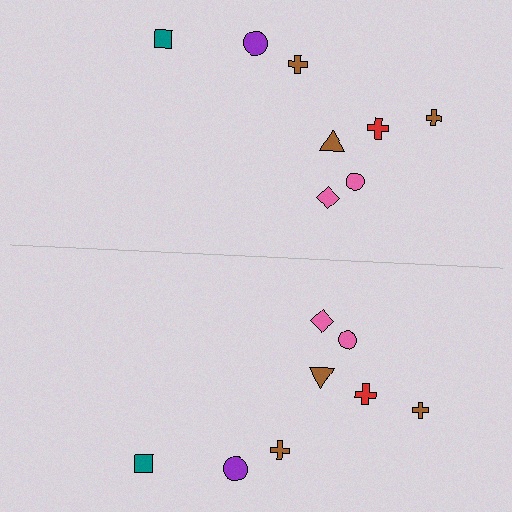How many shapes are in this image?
There are 16 shapes in this image.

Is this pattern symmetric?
Yes, this pattern has bilateral (reflection) symmetry.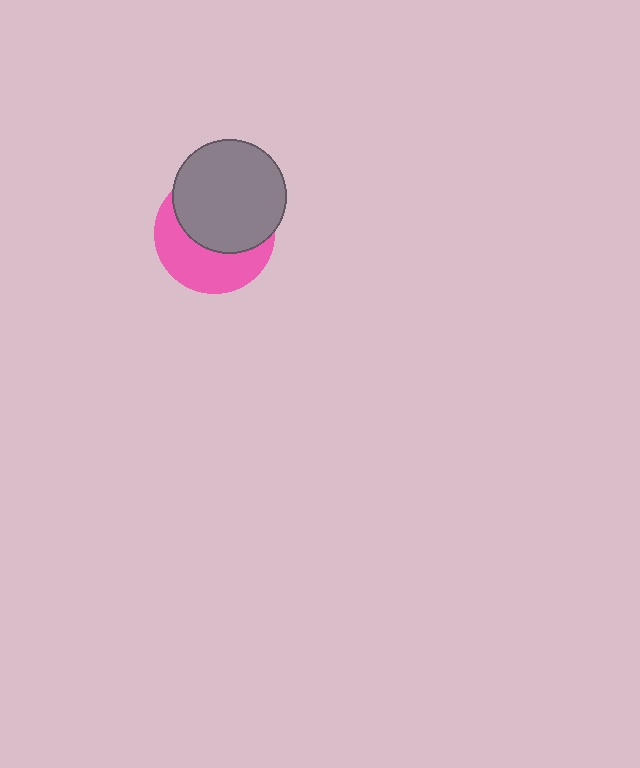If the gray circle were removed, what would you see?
You would see the complete pink circle.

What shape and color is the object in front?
The object in front is a gray circle.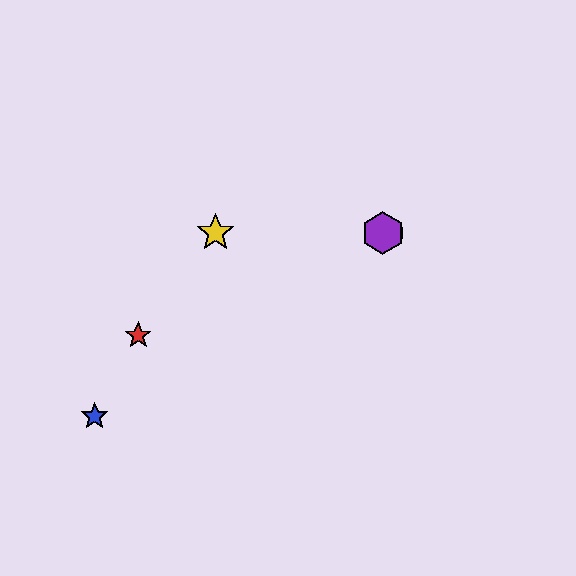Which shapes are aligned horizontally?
The green hexagon, the yellow star, the purple hexagon are aligned horizontally.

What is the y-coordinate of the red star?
The red star is at y≈335.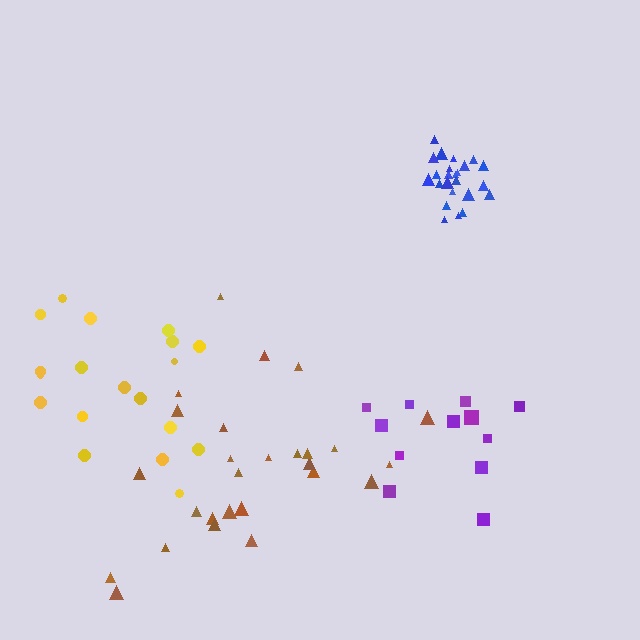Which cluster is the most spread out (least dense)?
Yellow.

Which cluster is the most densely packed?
Blue.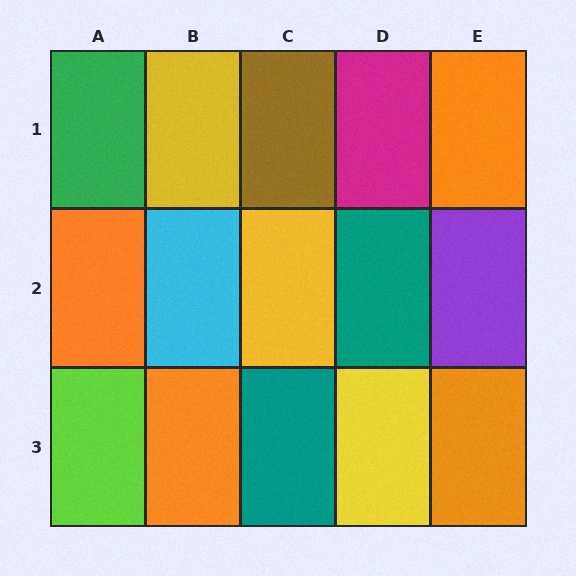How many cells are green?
1 cell is green.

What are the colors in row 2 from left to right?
Orange, cyan, yellow, teal, purple.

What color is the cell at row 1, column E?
Orange.